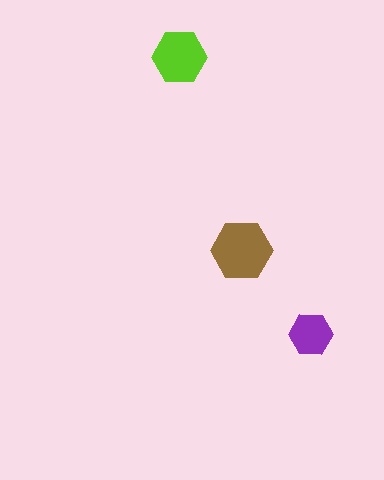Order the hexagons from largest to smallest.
the brown one, the lime one, the purple one.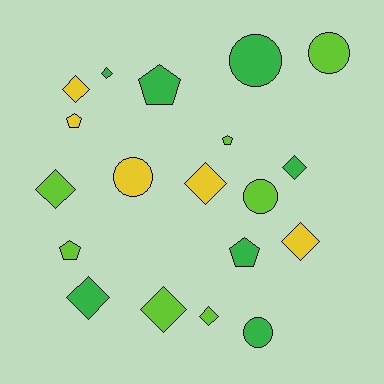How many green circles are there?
There are 2 green circles.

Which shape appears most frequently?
Diamond, with 9 objects.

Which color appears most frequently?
Green, with 7 objects.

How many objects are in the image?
There are 19 objects.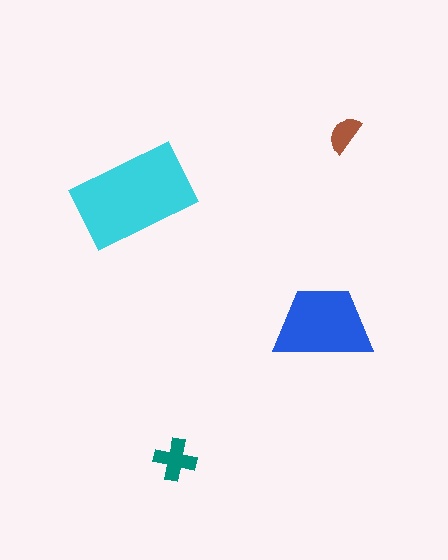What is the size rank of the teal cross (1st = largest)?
3rd.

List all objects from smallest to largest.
The brown semicircle, the teal cross, the blue trapezoid, the cyan rectangle.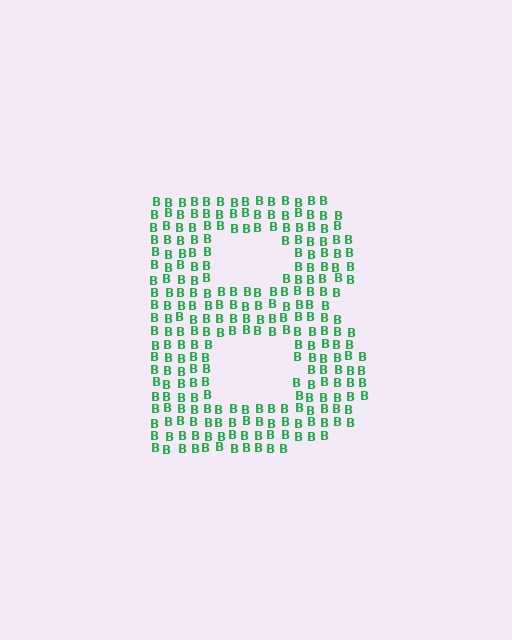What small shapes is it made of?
It is made of small letter B's.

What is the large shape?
The large shape is the letter B.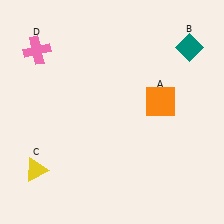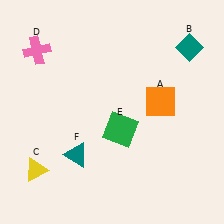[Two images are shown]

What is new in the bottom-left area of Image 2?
A teal triangle (F) was added in the bottom-left area of Image 2.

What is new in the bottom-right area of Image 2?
A green square (E) was added in the bottom-right area of Image 2.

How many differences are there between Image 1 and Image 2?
There are 2 differences between the two images.